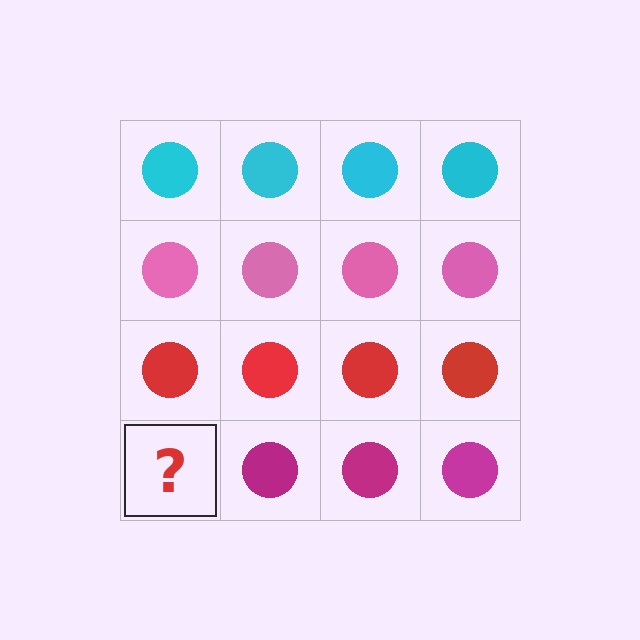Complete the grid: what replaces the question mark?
The question mark should be replaced with a magenta circle.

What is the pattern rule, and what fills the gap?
The rule is that each row has a consistent color. The gap should be filled with a magenta circle.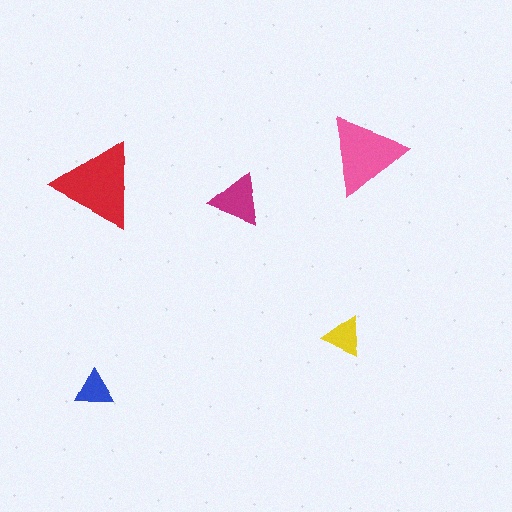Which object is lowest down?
The blue triangle is bottommost.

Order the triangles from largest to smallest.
the red one, the pink one, the magenta one, the yellow one, the blue one.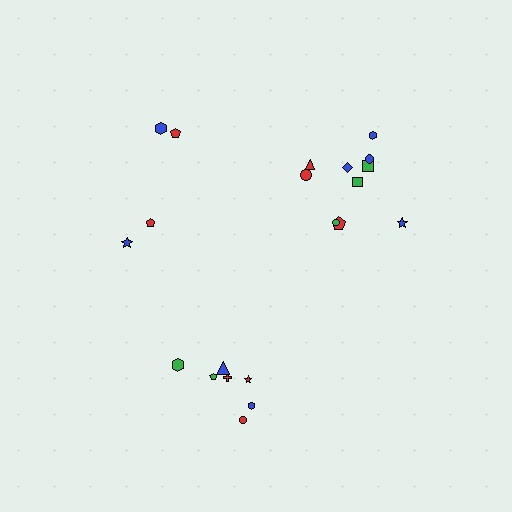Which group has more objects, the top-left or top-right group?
The top-right group.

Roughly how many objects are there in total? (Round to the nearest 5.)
Roughly 20 objects in total.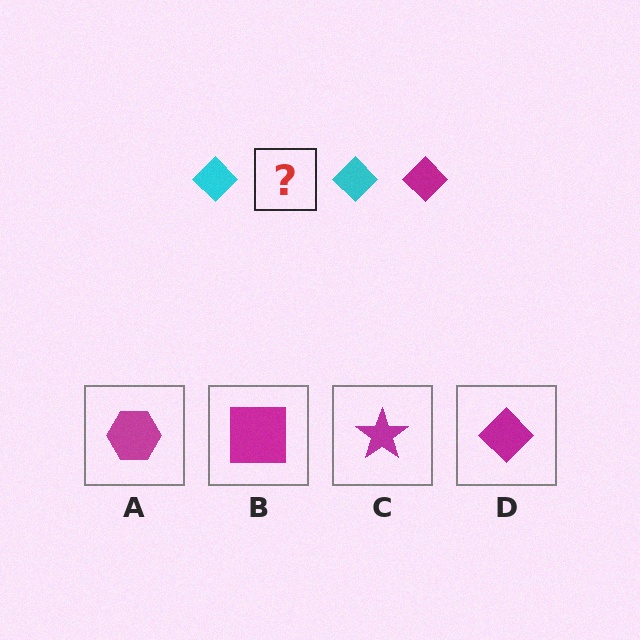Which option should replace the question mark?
Option D.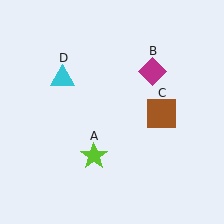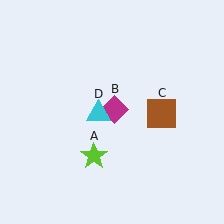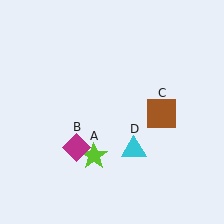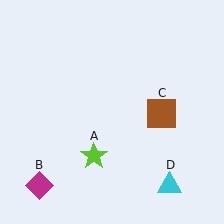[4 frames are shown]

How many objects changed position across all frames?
2 objects changed position: magenta diamond (object B), cyan triangle (object D).